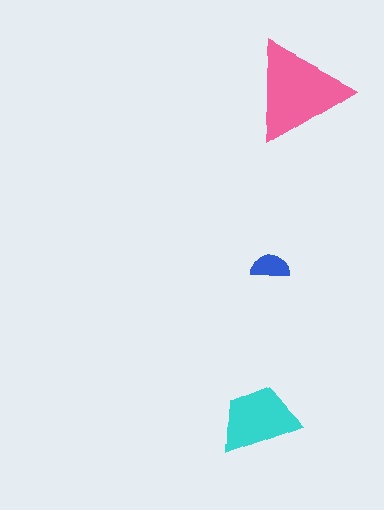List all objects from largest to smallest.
The pink triangle, the cyan trapezoid, the blue semicircle.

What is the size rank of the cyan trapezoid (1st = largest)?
2nd.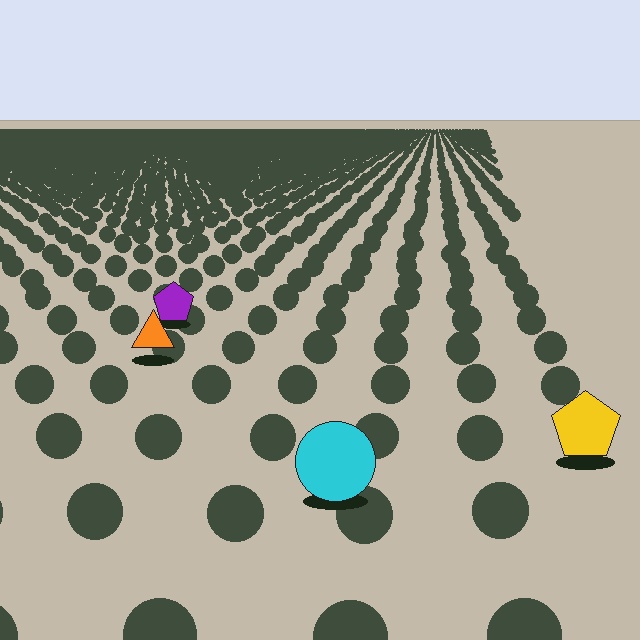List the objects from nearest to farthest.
From nearest to farthest: the cyan circle, the yellow pentagon, the orange triangle, the purple pentagon.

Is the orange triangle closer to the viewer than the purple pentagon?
Yes. The orange triangle is closer — you can tell from the texture gradient: the ground texture is coarser near it.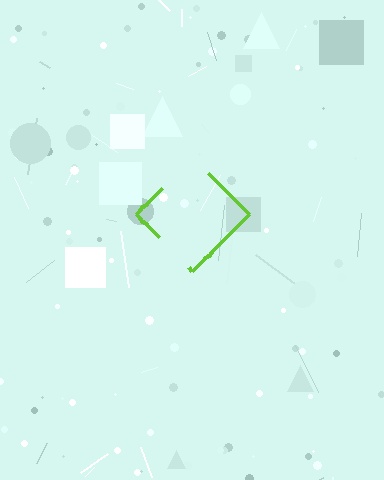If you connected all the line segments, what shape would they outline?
They would outline a diamond.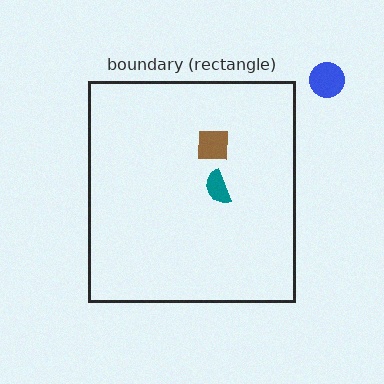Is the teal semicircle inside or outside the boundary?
Inside.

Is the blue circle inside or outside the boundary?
Outside.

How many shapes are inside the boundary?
2 inside, 1 outside.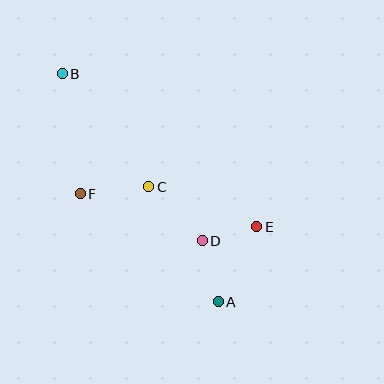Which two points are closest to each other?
Points D and E are closest to each other.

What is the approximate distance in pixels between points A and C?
The distance between A and C is approximately 135 pixels.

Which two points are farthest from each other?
Points A and B are farthest from each other.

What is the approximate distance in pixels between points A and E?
The distance between A and E is approximately 84 pixels.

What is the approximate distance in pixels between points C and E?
The distance between C and E is approximately 116 pixels.